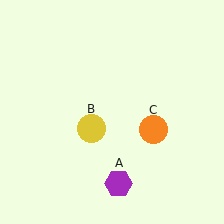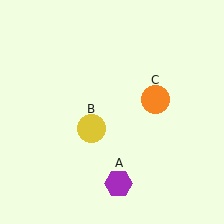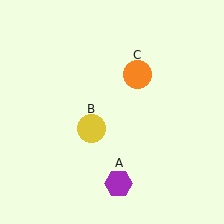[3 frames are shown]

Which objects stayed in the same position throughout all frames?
Purple hexagon (object A) and yellow circle (object B) remained stationary.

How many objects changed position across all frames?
1 object changed position: orange circle (object C).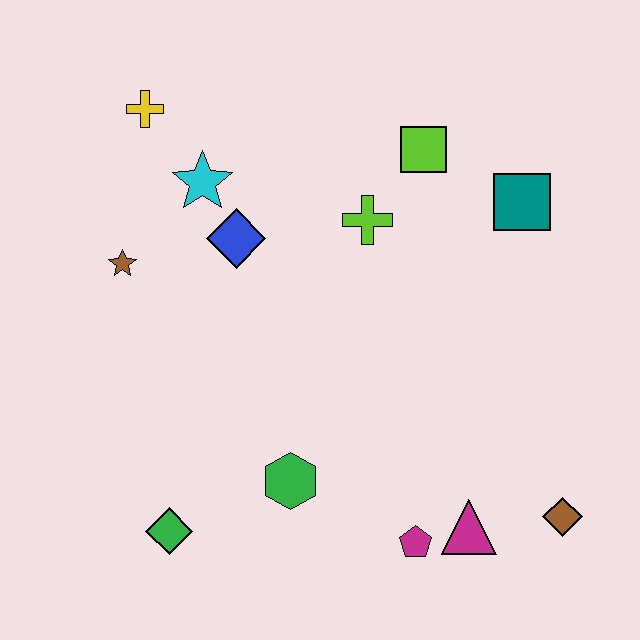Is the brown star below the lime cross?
Yes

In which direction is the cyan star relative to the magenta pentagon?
The cyan star is above the magenta pentagon.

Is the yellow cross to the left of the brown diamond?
Yes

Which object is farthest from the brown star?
The brown diamond is farthest from the brown star.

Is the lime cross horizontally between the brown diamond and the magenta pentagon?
No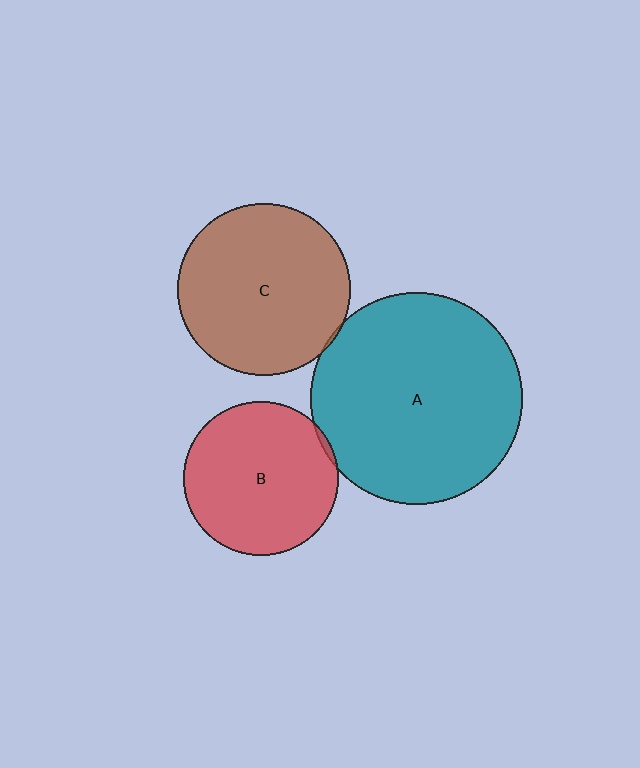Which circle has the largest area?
Circle A (teal).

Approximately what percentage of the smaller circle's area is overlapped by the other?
Approximately 5%.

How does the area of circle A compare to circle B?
Approximately 1.9 times.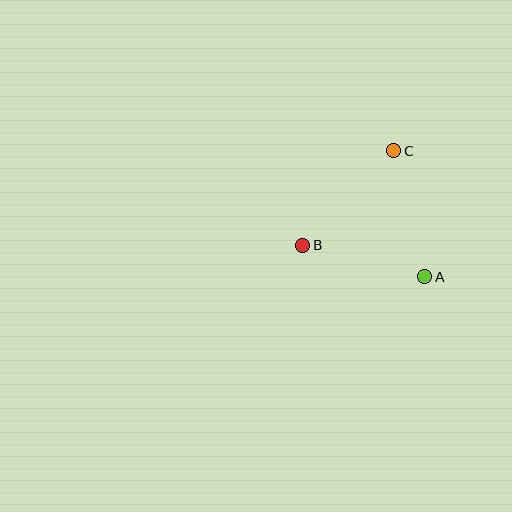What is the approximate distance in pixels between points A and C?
The distance between A and C is approximately 129 pixels.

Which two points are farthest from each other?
Points B and C are farthest from each other.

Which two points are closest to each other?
Points A and B are closest to each other.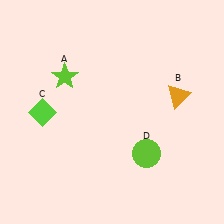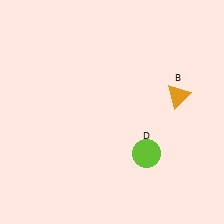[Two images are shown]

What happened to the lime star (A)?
The lime star (A) was removed in Image 2. It was in the top-left area of Image 1.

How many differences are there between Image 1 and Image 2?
There are 2 differences between the two images.